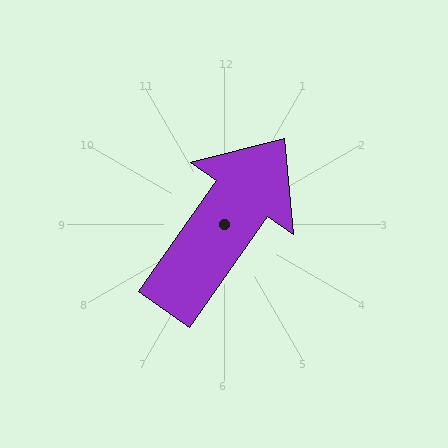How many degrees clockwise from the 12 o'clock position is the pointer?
Approximately 35 degrees.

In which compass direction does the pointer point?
Northeast.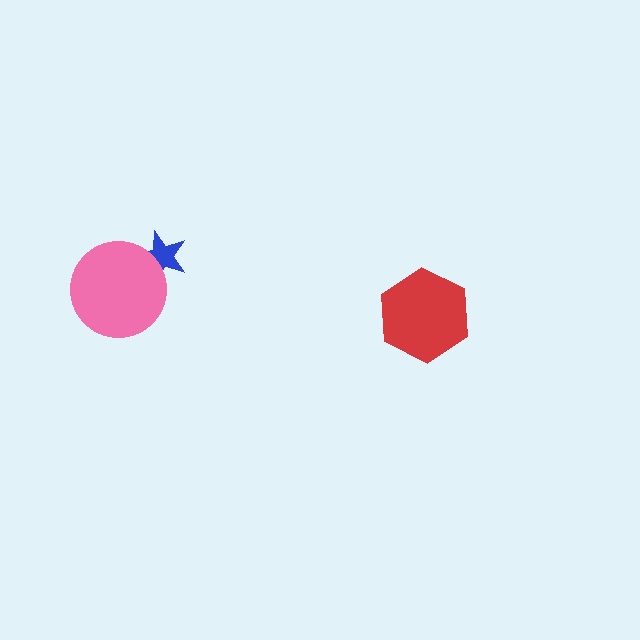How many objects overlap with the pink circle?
1 object overlaps with the pink circle.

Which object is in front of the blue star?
The pink circle is in front of the blue star.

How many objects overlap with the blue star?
1 object overlaps with the blue star.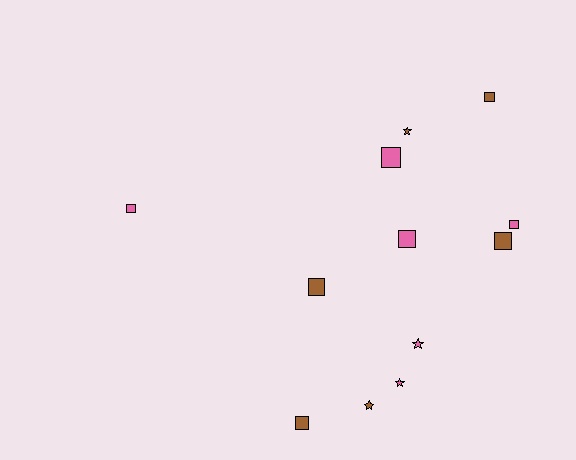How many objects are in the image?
There are 12 objects.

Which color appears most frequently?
Brown, with 6 objects.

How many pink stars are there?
There are 2 pink stars.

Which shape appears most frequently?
Square, with 8 objects.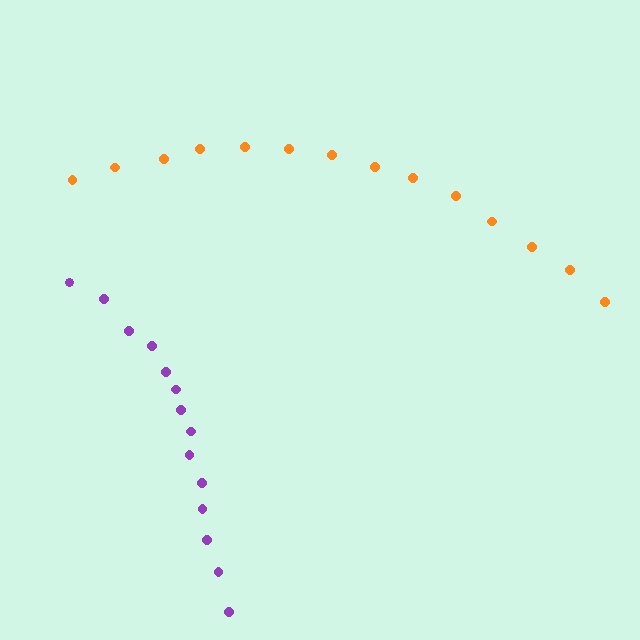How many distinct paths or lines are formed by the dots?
There are 2 distinct paths.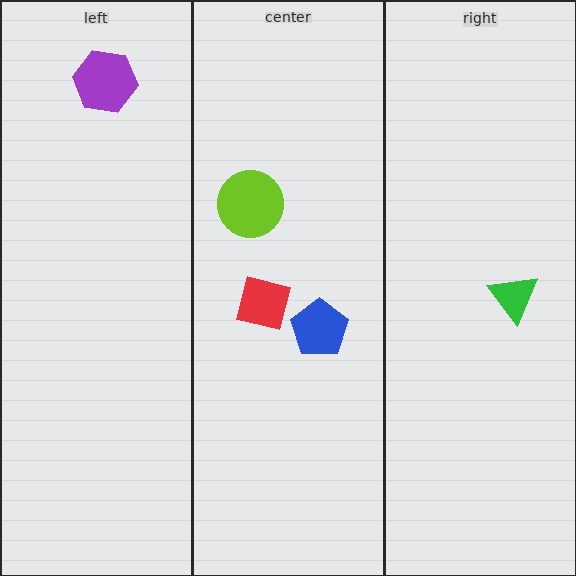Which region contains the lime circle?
The center region.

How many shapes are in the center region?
3.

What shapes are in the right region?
The green triangle.